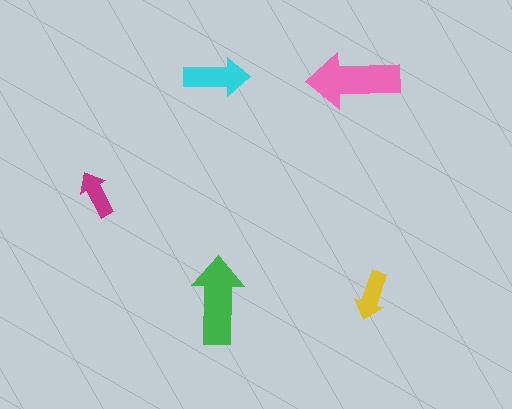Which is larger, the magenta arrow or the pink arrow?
The pink one.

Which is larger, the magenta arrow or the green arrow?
The green one.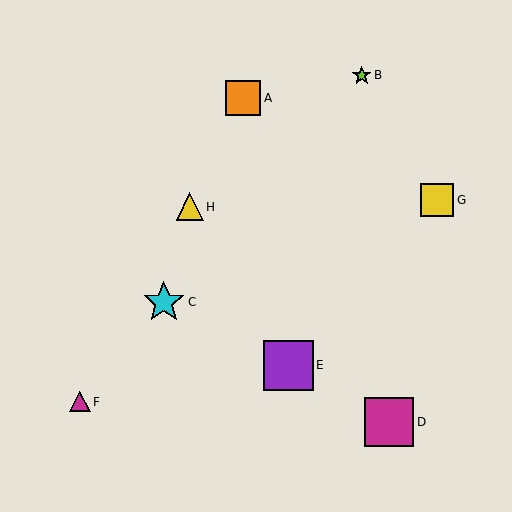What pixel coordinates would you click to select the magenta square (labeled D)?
Click at (389, 422) to select the magenta square D.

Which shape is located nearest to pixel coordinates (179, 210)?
The yellow triangle (labeled H) at (190, 207) is nearest to that location.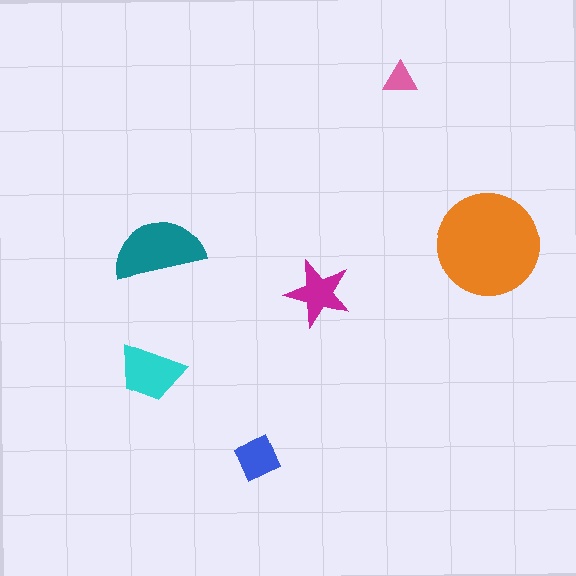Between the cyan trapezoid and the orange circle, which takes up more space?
The orange circle.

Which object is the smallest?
The pink triangle.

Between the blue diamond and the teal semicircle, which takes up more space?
The teal semicircle.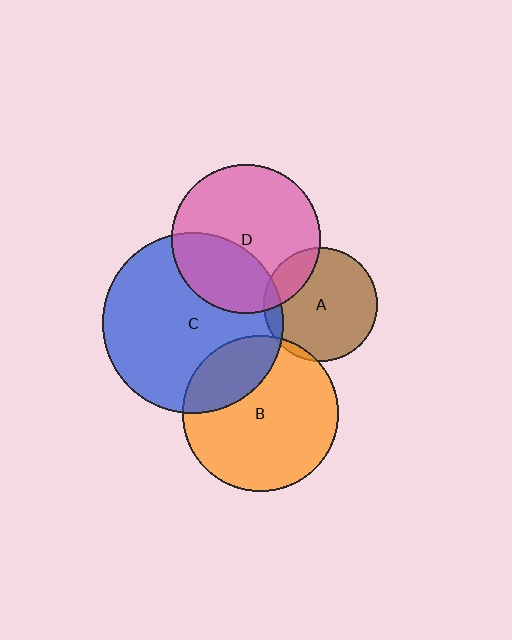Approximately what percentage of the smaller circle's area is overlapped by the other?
Approximately 35%.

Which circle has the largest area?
Circle C (blue).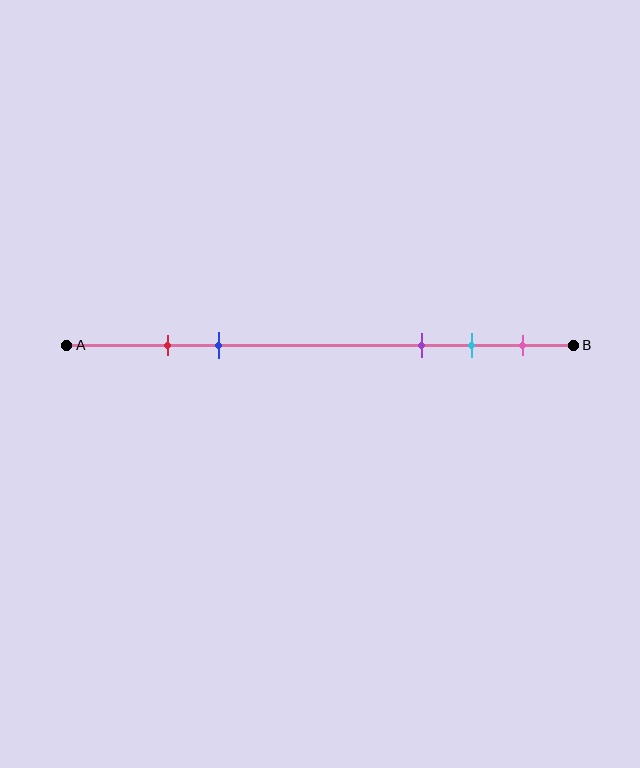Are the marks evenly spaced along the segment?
No, the marks are not evenly spaced.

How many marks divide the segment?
There are 5 marks dividing the segment.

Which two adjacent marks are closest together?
The red and blue marks are the closest adjacent pair.